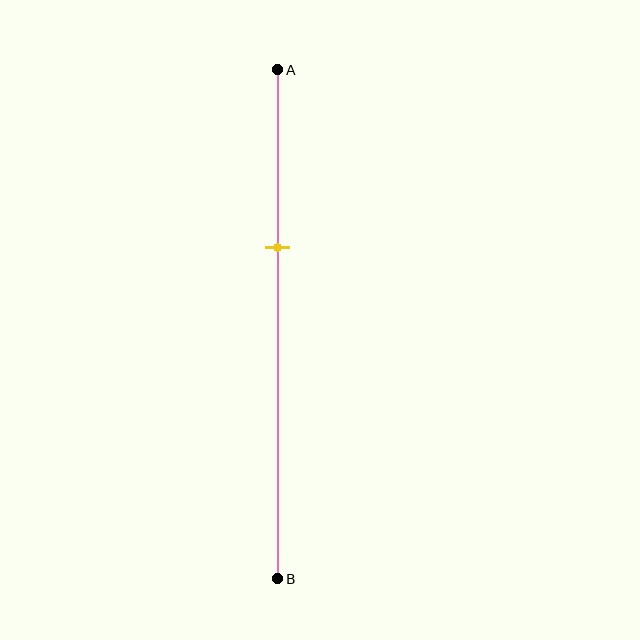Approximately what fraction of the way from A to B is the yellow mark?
The yellow mark is approximately 35% of the way from A to B.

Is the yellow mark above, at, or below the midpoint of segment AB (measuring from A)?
The yellow mark is above the midpoint of segment AB.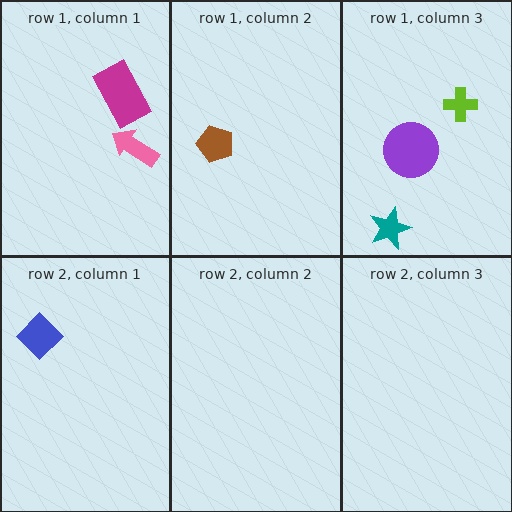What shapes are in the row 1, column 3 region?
The teal star, the purple circle, the lime cross.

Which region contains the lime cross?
The row 1, column 3 region.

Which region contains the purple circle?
The row 1, column 3 region.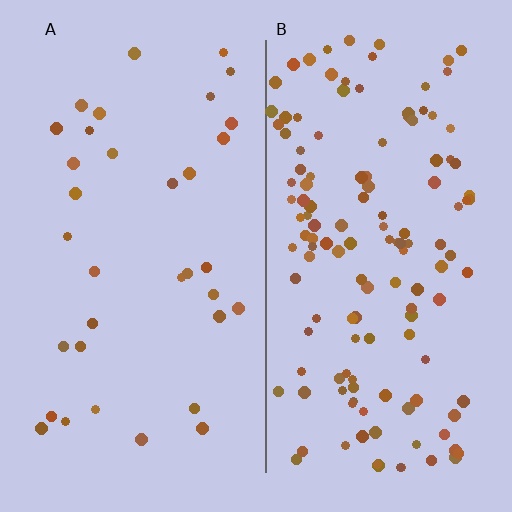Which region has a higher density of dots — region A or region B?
B (the right).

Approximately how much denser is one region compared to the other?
Approximately 4.0× — region B over region A.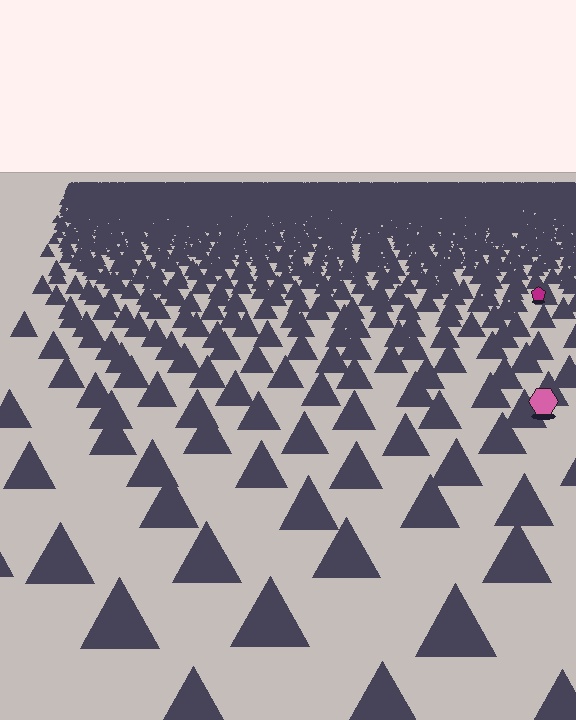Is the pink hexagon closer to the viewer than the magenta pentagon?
Yes. The pink hexagon is closer — you can tell from the texture gradient: the ground texture is coarser near it.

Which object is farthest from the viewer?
The magenta pentagon is farthest from the viewer. It appears smaller and the ground texture around it is denser.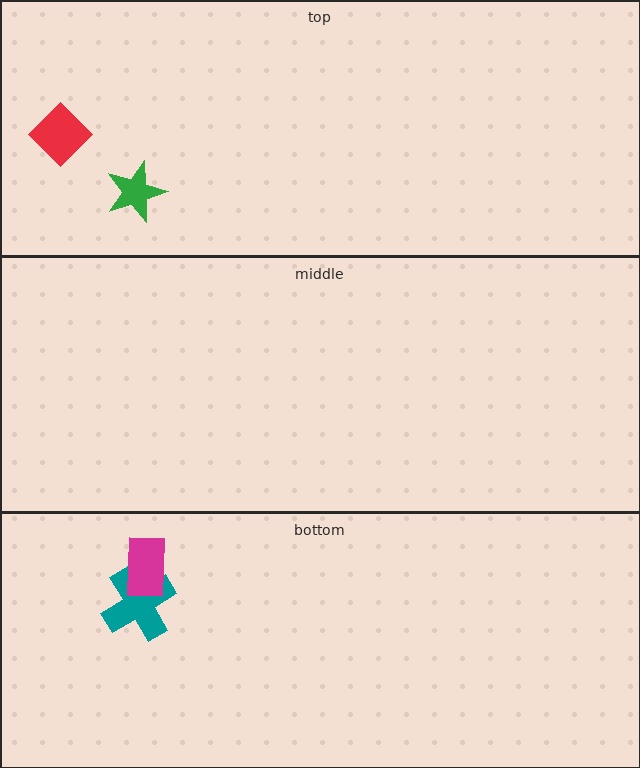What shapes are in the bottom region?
The teal cross, the magenta rectangle.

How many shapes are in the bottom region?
2.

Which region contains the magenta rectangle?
The bottom region.